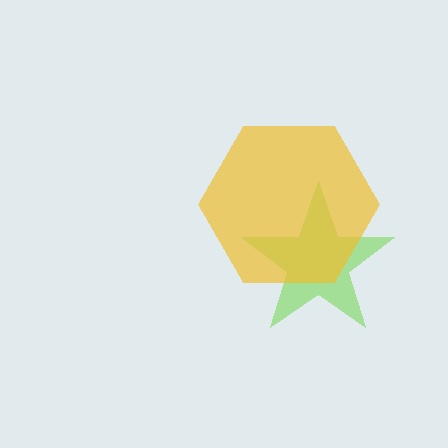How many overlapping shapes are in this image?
There are 2 overlapping shapes in the image.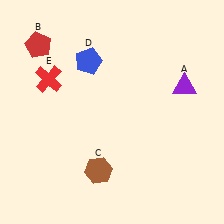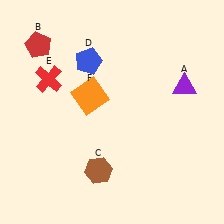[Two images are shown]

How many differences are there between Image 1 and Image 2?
There is 1 difference between the two images.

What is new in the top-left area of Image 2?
An orange square (F) was added in the top-left area of Image 2.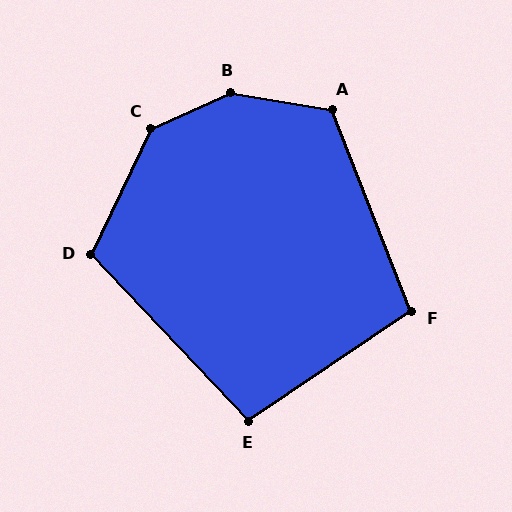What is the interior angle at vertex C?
Approximately 140 degrees (obtuse).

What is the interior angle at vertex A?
Approximately 121 degrees (obtuse).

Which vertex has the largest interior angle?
B, at approximately 146 degrees.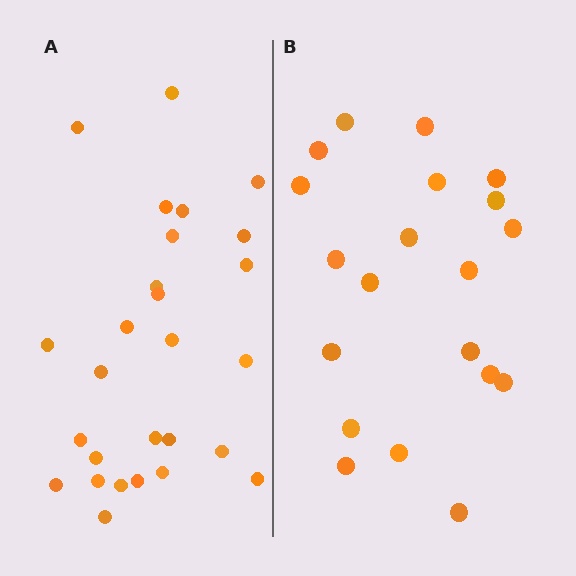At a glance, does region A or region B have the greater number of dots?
Region A (the left region) has more dots.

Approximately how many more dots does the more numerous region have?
Region A has roughly 8 or so more dots than region B.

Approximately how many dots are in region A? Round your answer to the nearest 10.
About 30 dots. (The exact count is 27, which rounds to 30.)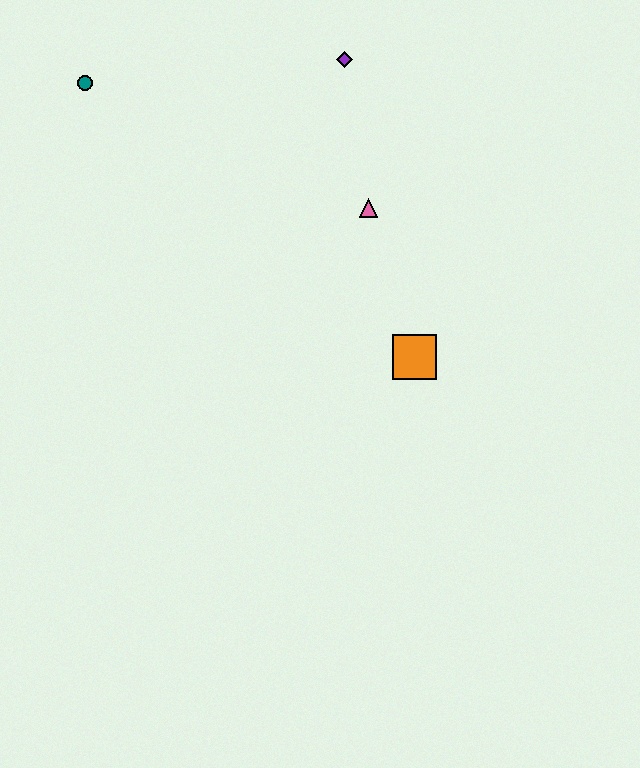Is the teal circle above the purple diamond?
No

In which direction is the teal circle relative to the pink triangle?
The teal circle is to the left of the pink triangle.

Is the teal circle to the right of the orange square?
No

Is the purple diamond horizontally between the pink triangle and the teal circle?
Yes